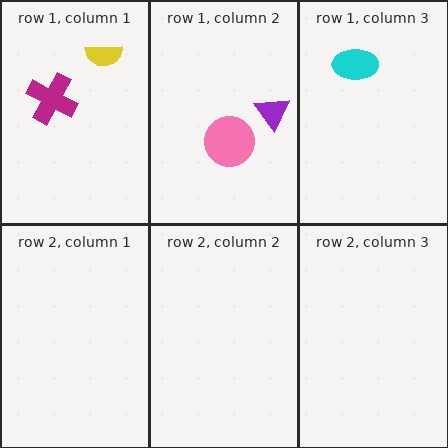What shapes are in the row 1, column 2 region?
The purple triangle, the pink circle.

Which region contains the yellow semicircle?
The row 1, column 1 region.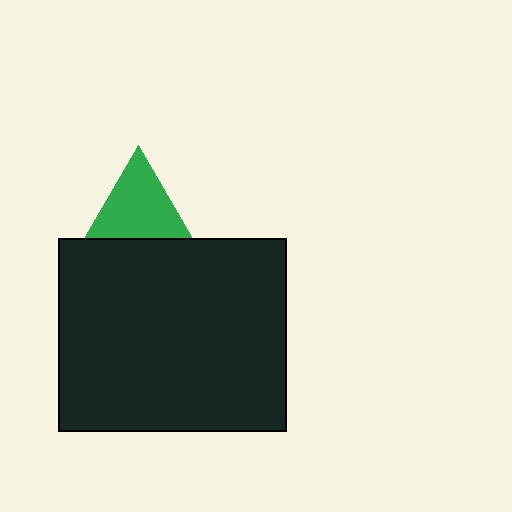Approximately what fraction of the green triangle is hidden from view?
Roughly 39% of the green triangle is hidden behind the black rectangle.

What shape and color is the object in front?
The object in front is a black rectangle.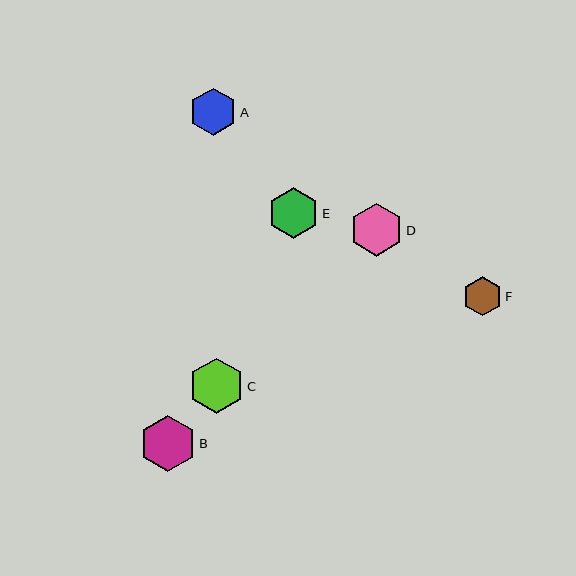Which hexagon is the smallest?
Hexagon F is the smallest with a size of approximately 39 pixels.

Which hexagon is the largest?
Hexagon B is the largest with a size of approximately 56 pixels.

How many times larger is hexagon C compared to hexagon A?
Hexagon C is approximately 1.2 times the size of hexagon A.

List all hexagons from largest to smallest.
From largest to smallest: B, C, D, E, A, F.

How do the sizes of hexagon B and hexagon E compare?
Hexagon B and hexagon E are approximately the same size.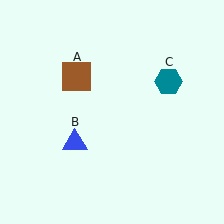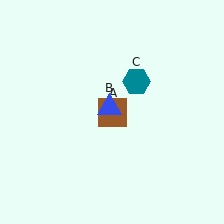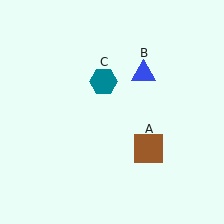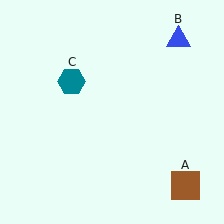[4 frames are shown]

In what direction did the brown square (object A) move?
The brown square (object A) moved down and to the right.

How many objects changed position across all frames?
3 objects changed position: brown square (object A), blue triangle (object B), teal hexagon (object C).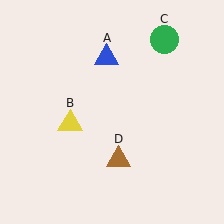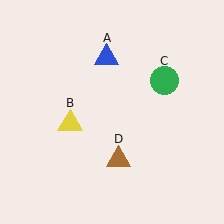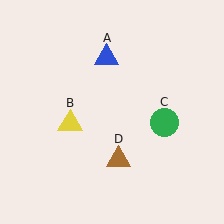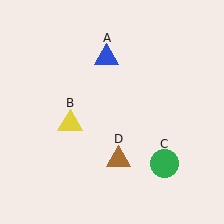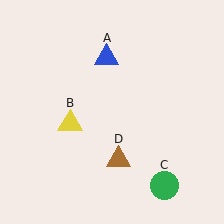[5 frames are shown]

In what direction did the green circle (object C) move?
The green circle (object C) moved down.